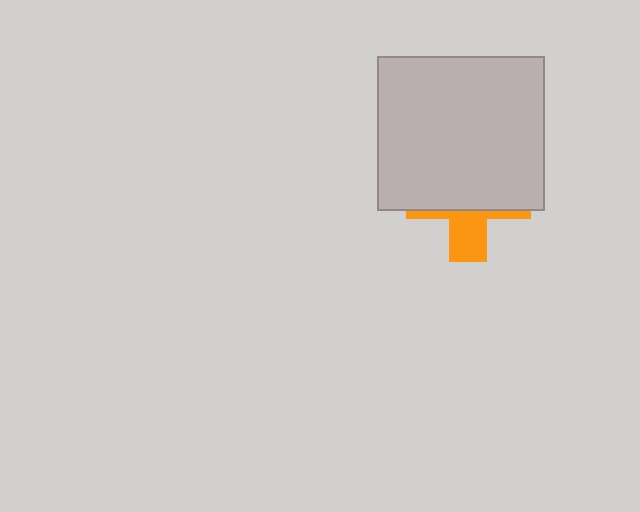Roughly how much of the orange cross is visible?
A small part of it is visible (roughly 32%).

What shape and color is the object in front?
The object in front is a light gray rectangle.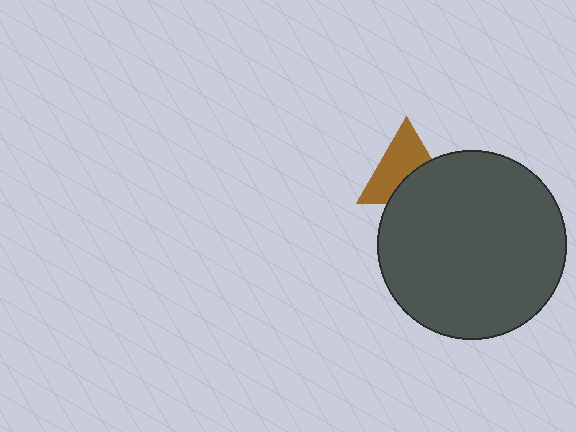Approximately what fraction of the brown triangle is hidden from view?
Roughly 41% of the brown triangle is hidden behind the dark gray circle.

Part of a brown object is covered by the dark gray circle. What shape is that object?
It is a triangle.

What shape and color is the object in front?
The object in front is a dark gray circle.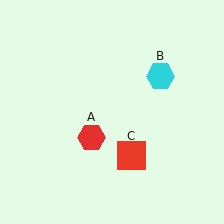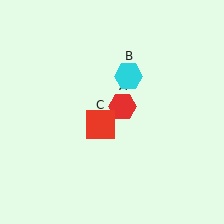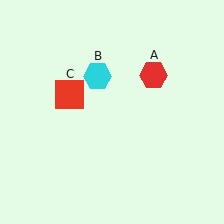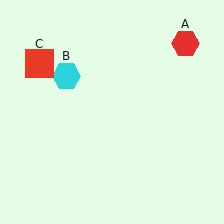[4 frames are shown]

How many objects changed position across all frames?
3 objects changed position: red hexagon (object A), cyan hexagon (object B), red square (object C).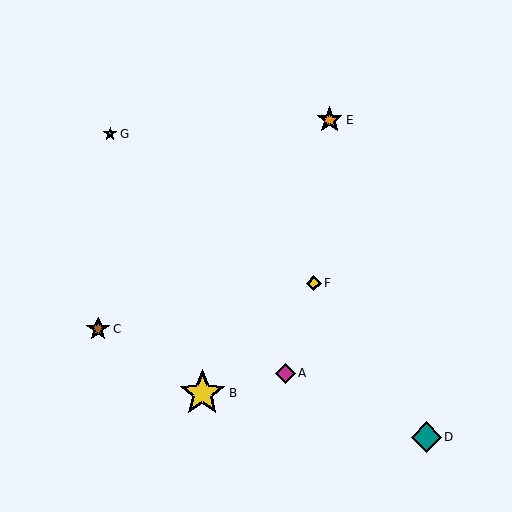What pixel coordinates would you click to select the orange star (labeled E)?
Click at (330, 120) to select the orange star E.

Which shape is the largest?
The yellow star (labeled B) is the largest.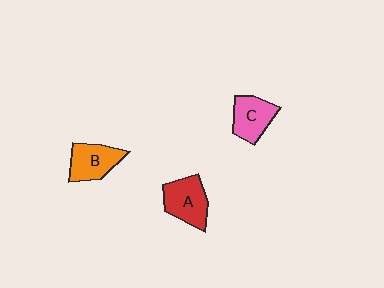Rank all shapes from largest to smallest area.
From largest to smallest: A (red), B (orange), C (pink).